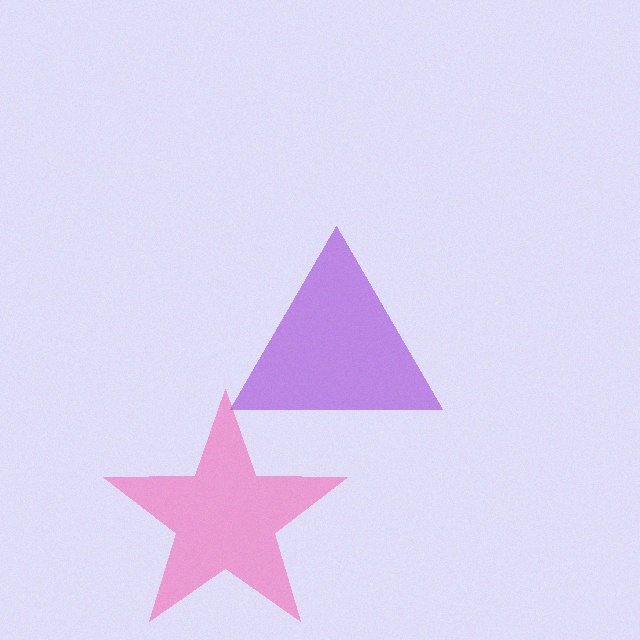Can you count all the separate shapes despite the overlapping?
Yes, there are 2 separate shapes.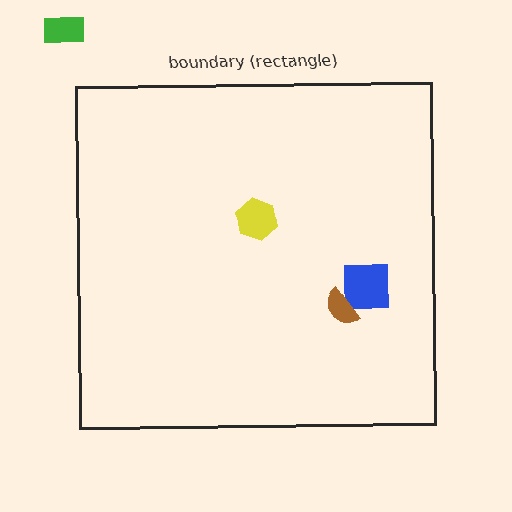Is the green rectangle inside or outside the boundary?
Outside.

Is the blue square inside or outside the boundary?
Inside.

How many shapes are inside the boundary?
3 inside, 1 outside.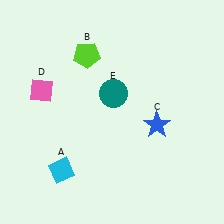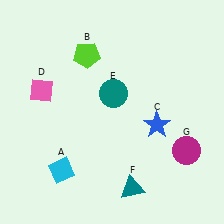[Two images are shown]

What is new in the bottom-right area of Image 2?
A magenta circle (G) was added in the bottom-right area of Image 2.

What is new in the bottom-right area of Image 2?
A teal triangle (F) was added in the bottom-right area of Image 2.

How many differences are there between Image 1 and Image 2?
There are 2 differences between the two images.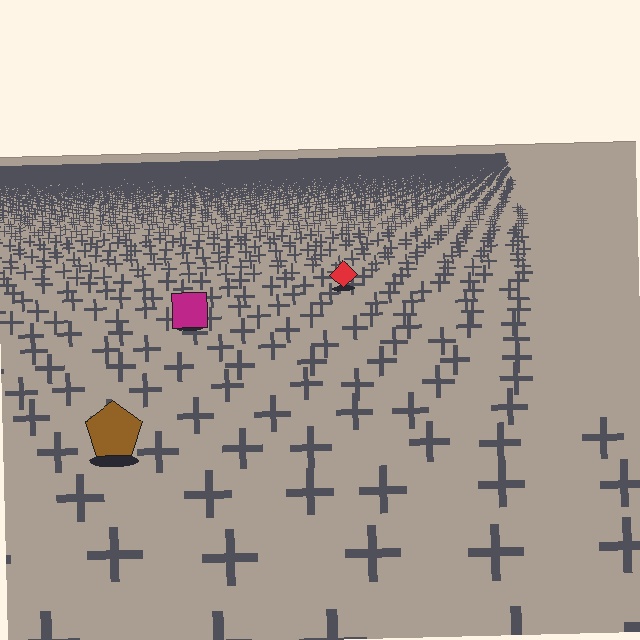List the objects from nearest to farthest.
From nearest to farthest: the brown pentagon, the magenta square, the red diamond.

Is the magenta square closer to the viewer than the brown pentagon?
No. The brown pentagon is closer — you can tell from the texture gradient: the ground texture is coarser near it.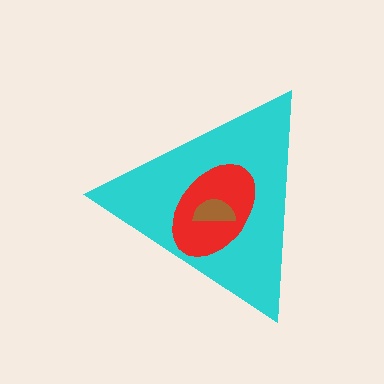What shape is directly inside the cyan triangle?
The red ellipse.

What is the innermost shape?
The brown semicircle.